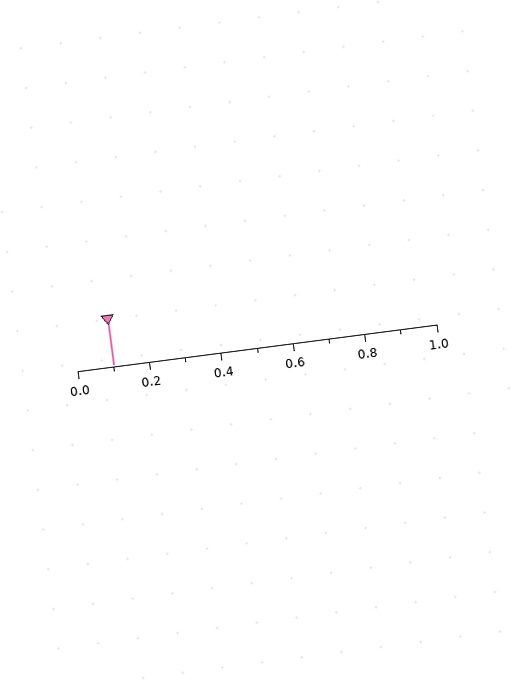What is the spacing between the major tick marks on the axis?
The major ticks are spaced 0.2 apart.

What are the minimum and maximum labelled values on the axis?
The axis runs from 0.0 to 1.0.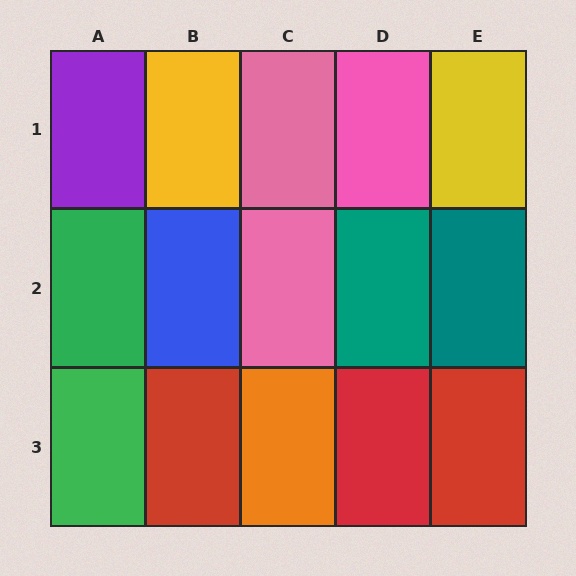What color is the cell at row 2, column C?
Pink.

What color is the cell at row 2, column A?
Green.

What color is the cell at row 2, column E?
Teal.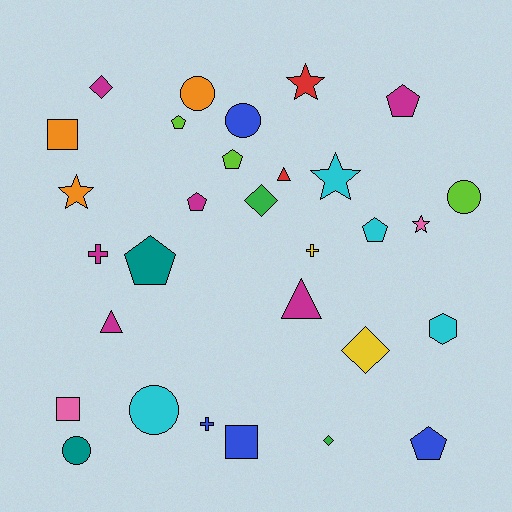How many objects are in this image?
There are 30 objects.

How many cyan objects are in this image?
There are 4 cyan objects.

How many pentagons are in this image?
There are 7 pentagons.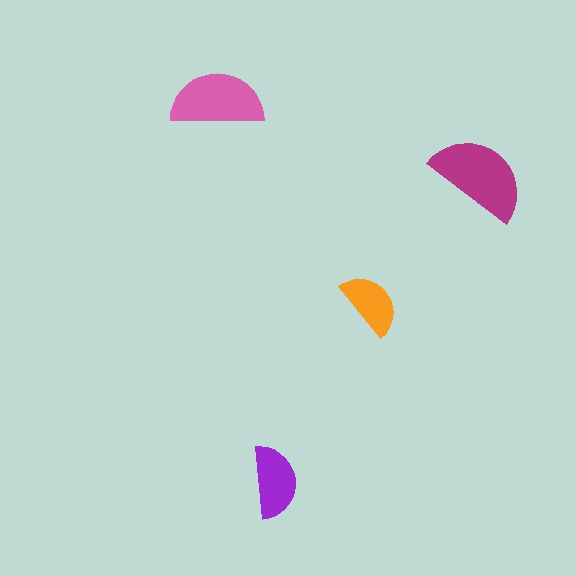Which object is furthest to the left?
The pink semicircle is leftmost.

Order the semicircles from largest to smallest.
the magenta one, the pink one, the purple one, the orange one.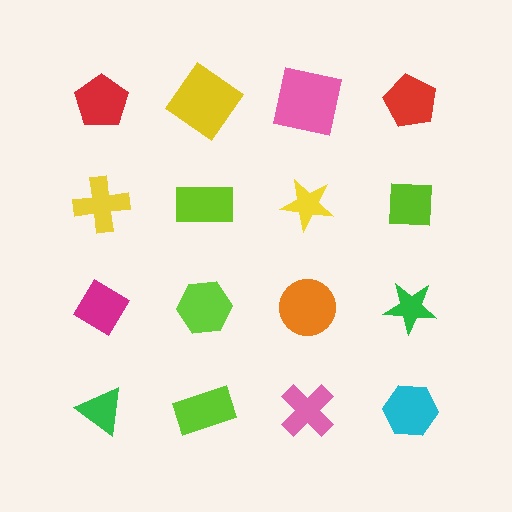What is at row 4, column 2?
A lime rectangle.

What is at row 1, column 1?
A red pentagon.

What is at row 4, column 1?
A green triangle.